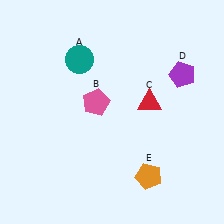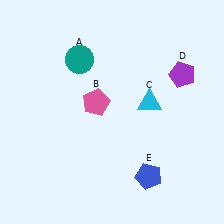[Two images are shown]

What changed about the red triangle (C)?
In Image 1, C is red. In Image 2, it changed to cyan.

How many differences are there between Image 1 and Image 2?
There are 2 differences between the two images.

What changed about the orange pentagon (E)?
In Image 1, E is orange. In Image 2, it changed to blue.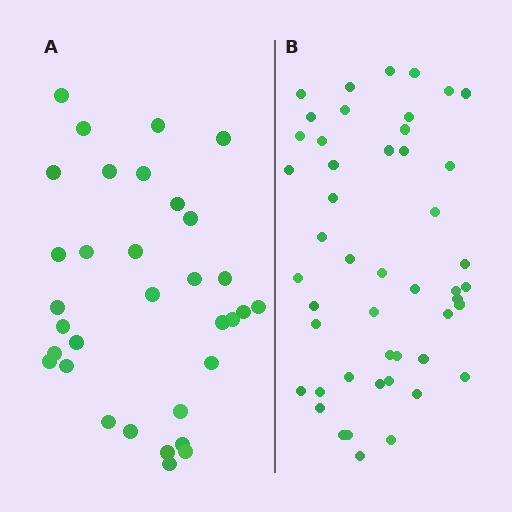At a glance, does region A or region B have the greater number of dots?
Region B (the right region) has more dots.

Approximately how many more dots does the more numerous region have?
Region B has approximately 15 more dots than region A.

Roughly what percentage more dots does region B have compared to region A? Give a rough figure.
About 45% more.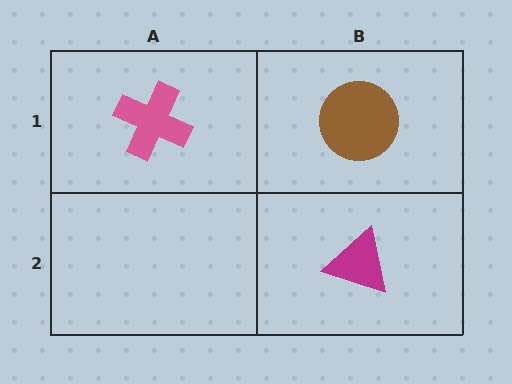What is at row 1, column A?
A pink cross.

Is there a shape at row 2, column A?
No, that cell is empty.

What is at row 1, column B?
A brown circle.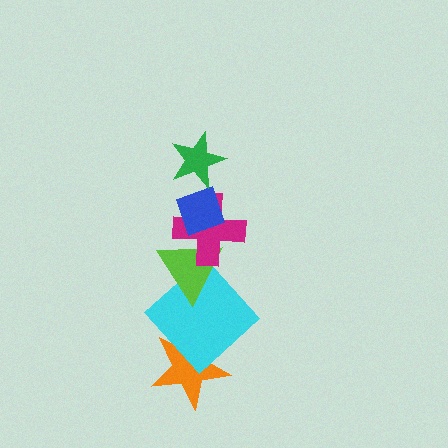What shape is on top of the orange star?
The cyan diamond is on top of the orange star.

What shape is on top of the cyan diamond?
The lime triangle is on top of the cyan diamond.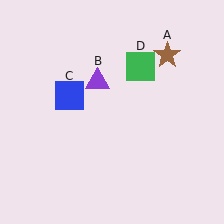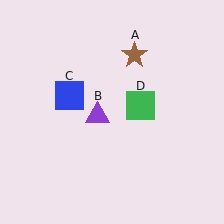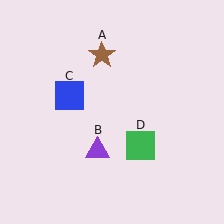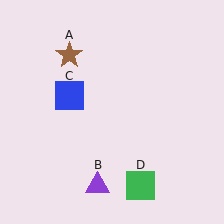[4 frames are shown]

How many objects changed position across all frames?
3 objects changed position: brown star (object A), purple triangle (object B), green square (object D).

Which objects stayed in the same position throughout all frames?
Blue square (object C) remained stationary.